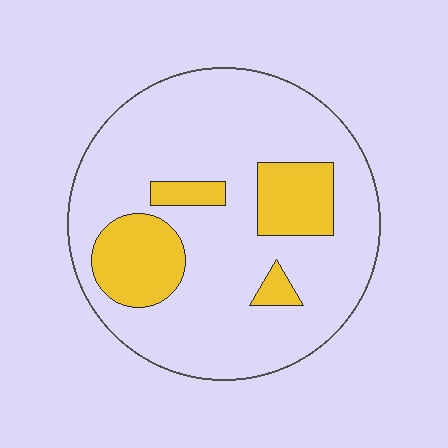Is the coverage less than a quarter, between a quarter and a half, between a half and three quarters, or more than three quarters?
Less than a quarter.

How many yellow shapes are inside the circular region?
4.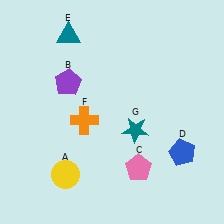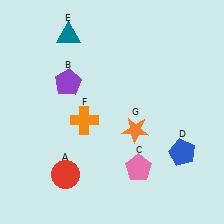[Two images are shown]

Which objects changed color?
A changed from yellow to red. G changed from teal to orange.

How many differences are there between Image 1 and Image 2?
There are 2 differences between the two images.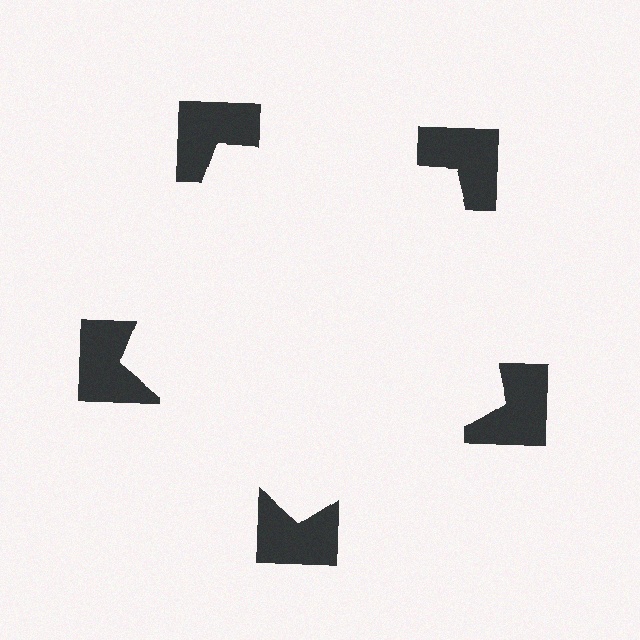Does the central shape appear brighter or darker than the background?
It typically appears slightly brighter than the background, even though no actual brightness change is drawn.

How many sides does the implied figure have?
5 sides.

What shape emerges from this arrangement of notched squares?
An illusory pentagon — its edges are inferred from the aligned wedge cuts in the notched squares, not physically drawn.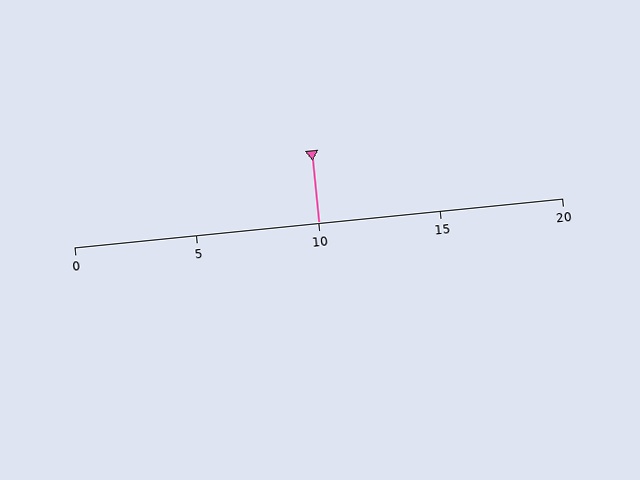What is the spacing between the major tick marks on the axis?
The major ticks are spaced 5 apart.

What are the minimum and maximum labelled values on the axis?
The axis runs from 0 to 20.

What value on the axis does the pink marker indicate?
The marker indicates approximately 10.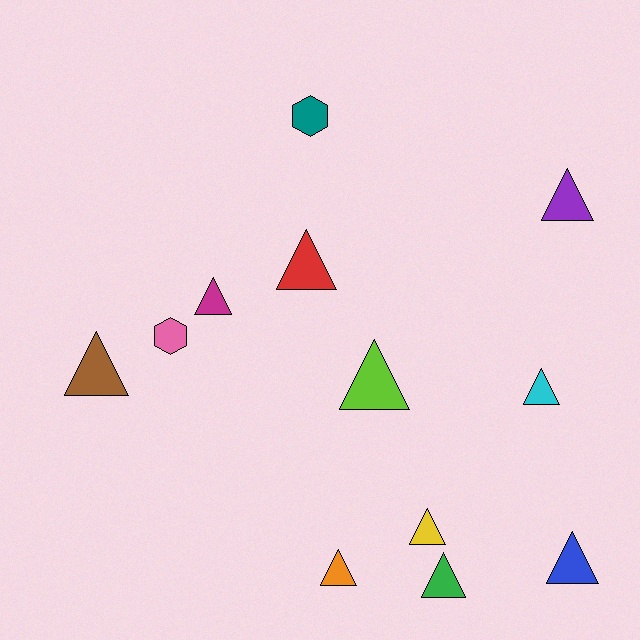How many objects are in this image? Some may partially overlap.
There are 12 objects.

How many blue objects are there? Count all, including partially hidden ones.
There is 1 blue object.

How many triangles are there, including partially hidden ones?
There are 10 triangles.